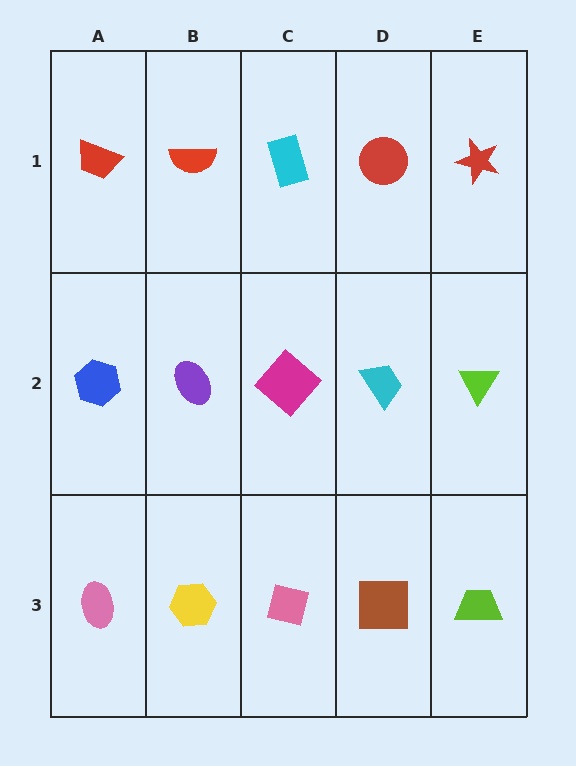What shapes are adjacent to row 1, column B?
A purple ellipse (row 2, column B), a red trapezoid (row 1, column A), a cyan rectangle (row 1, column C).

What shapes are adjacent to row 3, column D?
A cyan trapezoid (row 2, column D), a pink square (row 3, column C), a lime trapezoid (row 3, column E).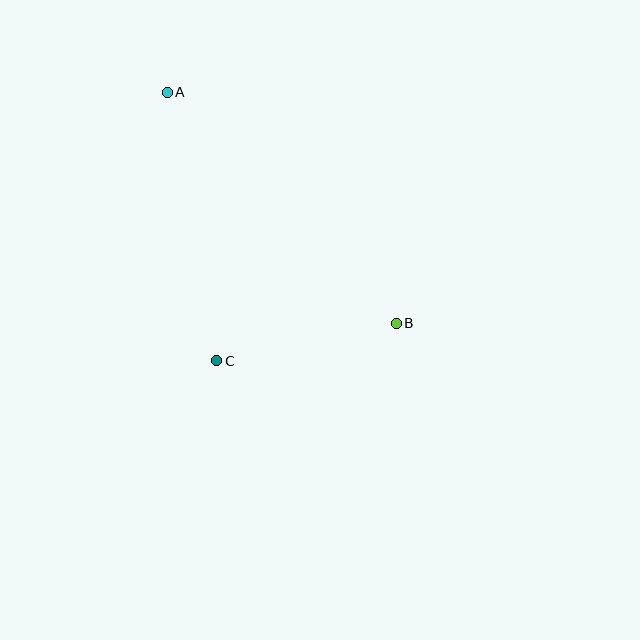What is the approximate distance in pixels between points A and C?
The distance between A and C is approximately 273 pixels.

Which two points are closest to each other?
Points B and C are closest to each other.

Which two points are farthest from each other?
Points A and B are farthest from each other.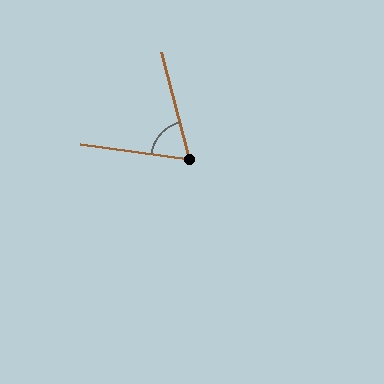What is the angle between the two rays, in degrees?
Approximately 67 degrees.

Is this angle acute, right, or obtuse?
It is acute.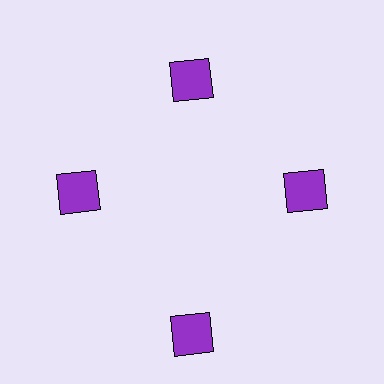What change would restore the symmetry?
The symmetry would be restored by moving it inward, back onto the ring so that all 4 squares sit at equal angles and equal distance from the center.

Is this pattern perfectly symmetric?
No. The 4 purple squares are arranged in a ring, but one element near the 6 o'clock position is pushed outward from the center, breaking the 4-fold rotational symmetry.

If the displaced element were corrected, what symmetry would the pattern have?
It would have 4-fold rotational symmetry — the pattern would map onto itself every 90 degrees.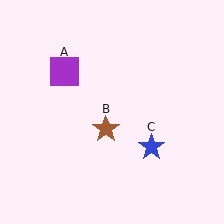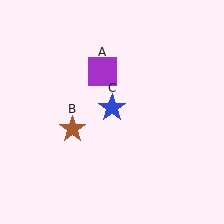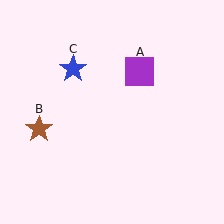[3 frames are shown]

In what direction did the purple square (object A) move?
The purple square (object A) moved right.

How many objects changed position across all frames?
3 objects changed position: purple square (object A), brown star (object B), blue star (object C).